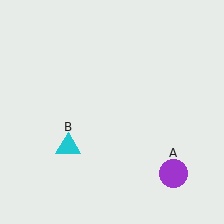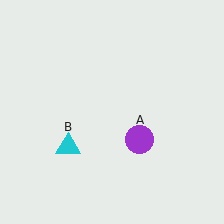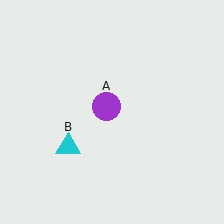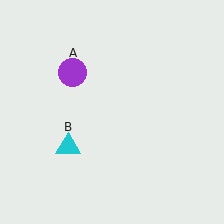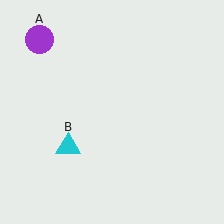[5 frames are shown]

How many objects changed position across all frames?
1 object changed position: purple circle (object A).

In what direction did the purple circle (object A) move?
The purple circle (object A) moved up and to the left.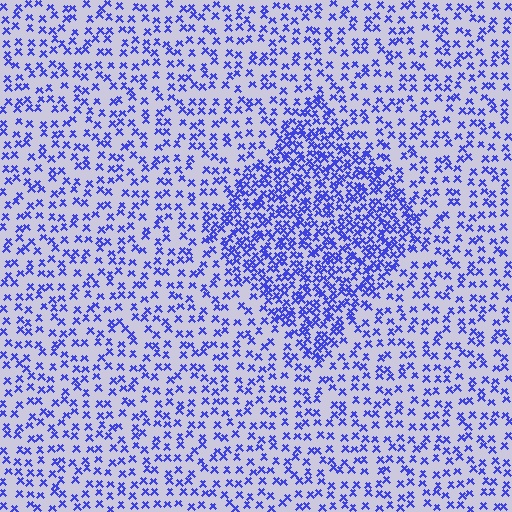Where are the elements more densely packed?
The elements are more densely packed inside the diamond boundary.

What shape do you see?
I see a diamond.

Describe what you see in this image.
The image contains small blue elements arranged at two different densities. A diamond-shaped region is visible where the elements are more densely packed than the surrounding area.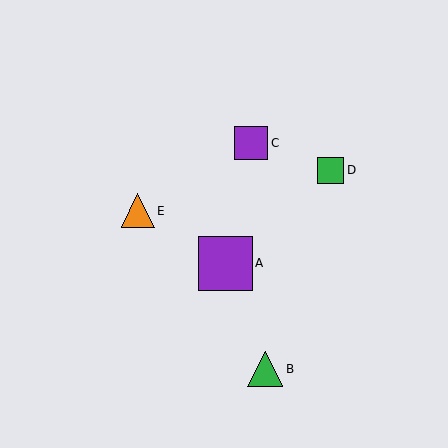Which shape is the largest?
The purple square (labeled A) is the largest.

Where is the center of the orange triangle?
The center of the orange triangle is at (138, 211).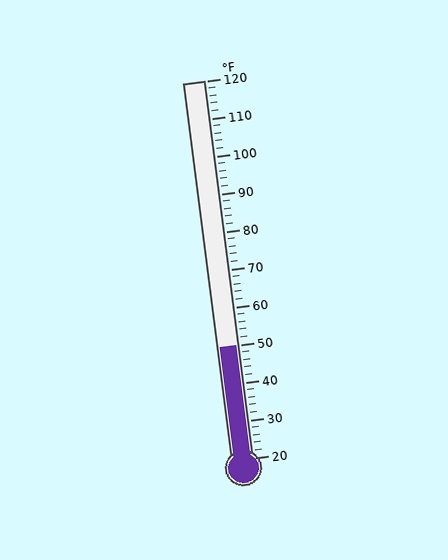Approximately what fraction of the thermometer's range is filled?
The thermometer is filled to approximately 30% of its range.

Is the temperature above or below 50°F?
The temperature is at 50°F.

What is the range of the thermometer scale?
The thermometer scale ranges from 20°F to 120°F.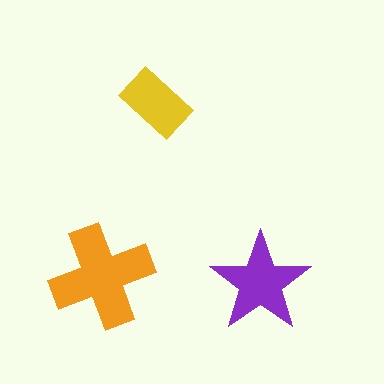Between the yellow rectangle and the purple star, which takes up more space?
The purple star.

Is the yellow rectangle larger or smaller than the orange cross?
Smaller.